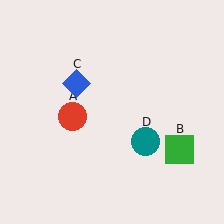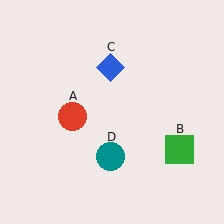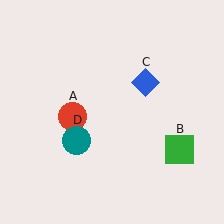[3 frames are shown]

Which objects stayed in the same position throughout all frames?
Red circle (object A) and green square (object B) remained stationary.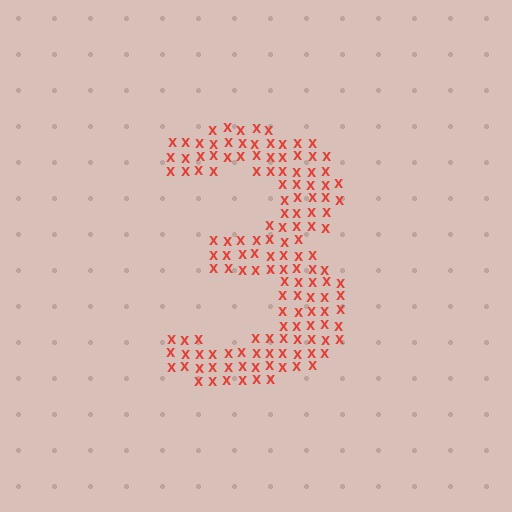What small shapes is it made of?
It is made of small letter X's.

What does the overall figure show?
The overall figure shows the digit 3.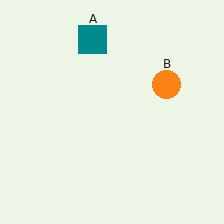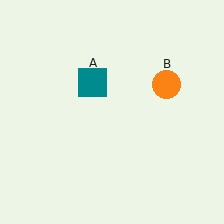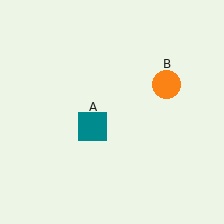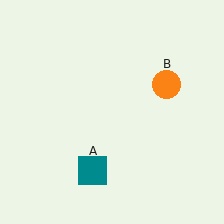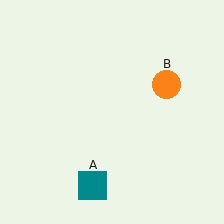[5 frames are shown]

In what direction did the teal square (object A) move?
The teal square (object A) moved down.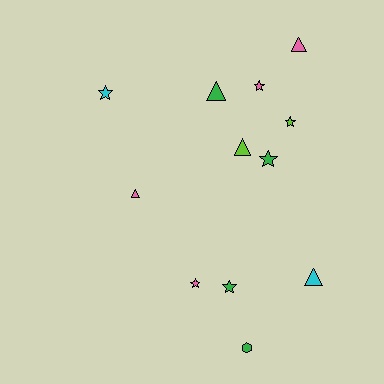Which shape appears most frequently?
Star, with 6 objects.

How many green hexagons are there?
There is 1 green hexagon.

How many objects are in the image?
There are 12 objects.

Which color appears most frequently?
Green, with 4 objects.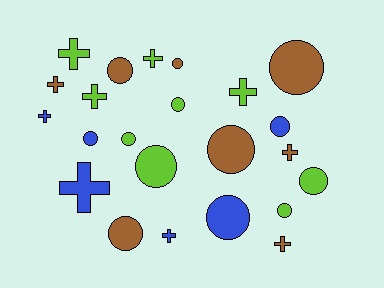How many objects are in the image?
There are 23 objects.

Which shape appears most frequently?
Circle, with 13 objects.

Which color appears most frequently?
Lime, with 9 objects.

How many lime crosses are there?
There are 4 lime crosses.